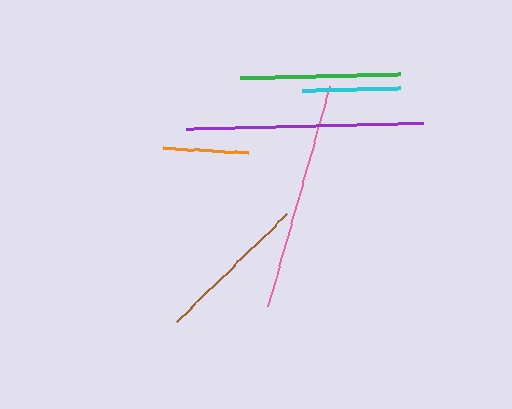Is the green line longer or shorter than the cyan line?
The green line is longer than the cyan line.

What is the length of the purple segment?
The purple segment is approximately 237 pixels long.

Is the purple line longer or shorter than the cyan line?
The purple line is longer than the cyan line.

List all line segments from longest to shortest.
From longest to shortest: purple, pink, green, brown, cyan, orange.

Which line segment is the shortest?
The orange line is the shortest at approximately 85 pixels.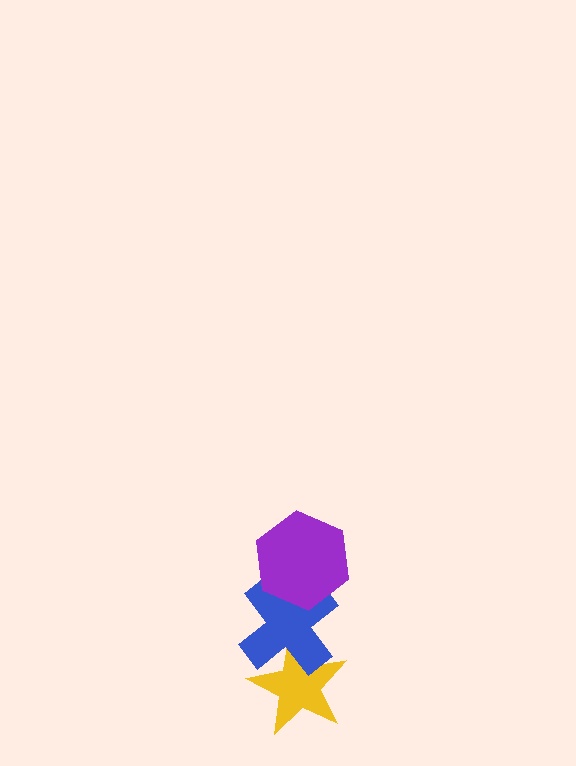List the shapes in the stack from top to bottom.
From top to bottom: the purple hexagon, the blue cross, the yellow star.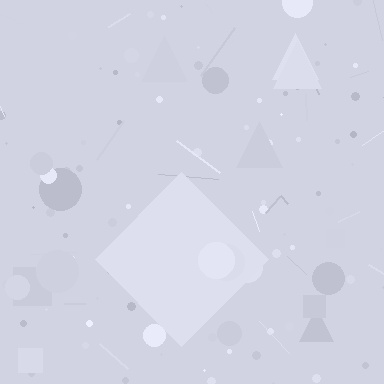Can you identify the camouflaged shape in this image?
The camouflaged shape is a diamond.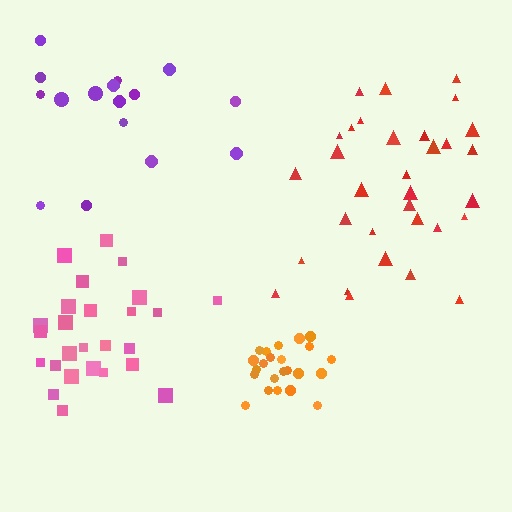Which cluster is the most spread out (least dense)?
Purple.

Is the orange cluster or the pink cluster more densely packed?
Orange.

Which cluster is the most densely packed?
Orange.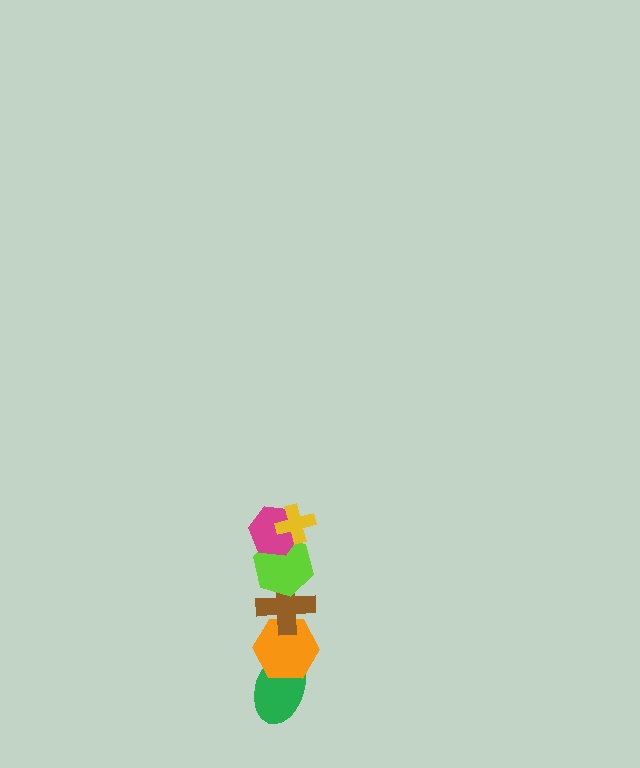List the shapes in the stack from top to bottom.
From top to bottom: the yellow cross, the magenta hexagon, the lime hexagon, the brown cross, the orange hexagon, the green ellipse.